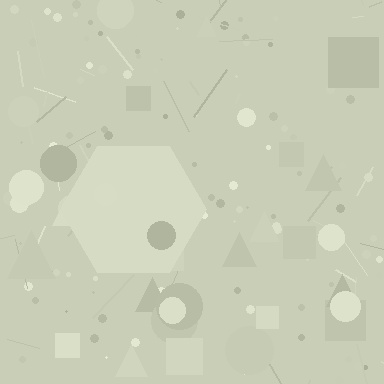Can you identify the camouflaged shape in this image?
The camouflaged shape is a hexagon.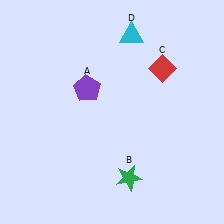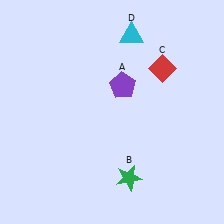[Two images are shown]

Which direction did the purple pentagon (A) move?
The purple pentagon (A) moved right.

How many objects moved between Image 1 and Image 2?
1 object moved between the two images.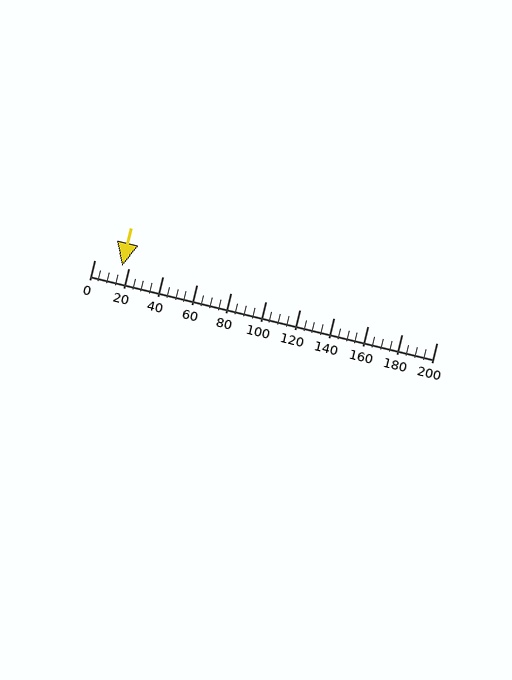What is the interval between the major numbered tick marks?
The major tick marks are spaced 20 units apart.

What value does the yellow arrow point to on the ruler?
The yellow arrow points to approximately 16.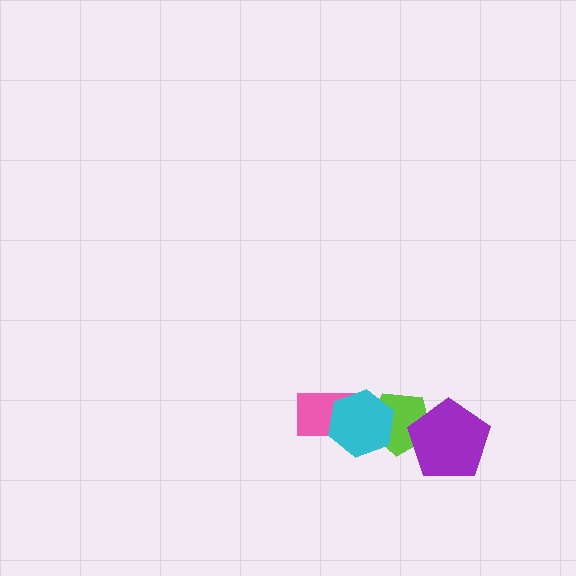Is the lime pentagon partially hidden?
Yes, it is partially covered by another shape.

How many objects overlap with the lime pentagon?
2 objects overlap with the lime pentagon.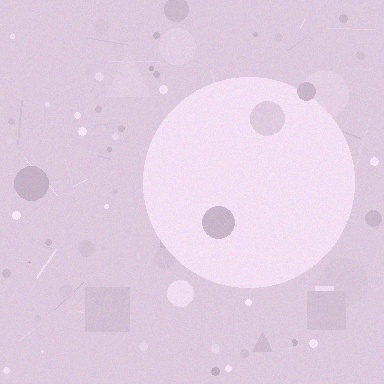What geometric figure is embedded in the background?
A circle is embedded in the background.